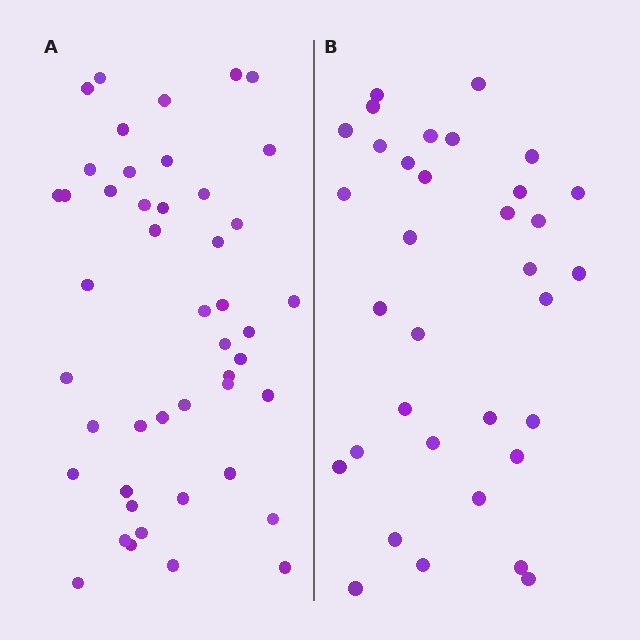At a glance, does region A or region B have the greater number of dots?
Region A (the left region) has more dots.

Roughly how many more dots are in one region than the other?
Region A has roughly 12 or so more dots than region B.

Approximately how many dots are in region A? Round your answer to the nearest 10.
About 50 dots. (The exact count is 46, which rounds to 50.)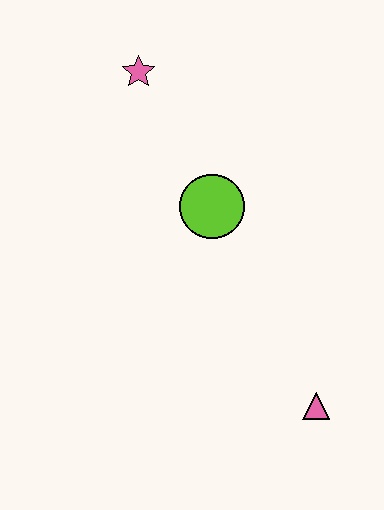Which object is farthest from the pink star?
The pink triangle is farthest from the pink star.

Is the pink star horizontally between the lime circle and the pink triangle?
No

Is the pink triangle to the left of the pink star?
No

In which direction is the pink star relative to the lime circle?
The pink star is above the lime circle.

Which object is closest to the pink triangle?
The lime circle is closest to the pink triangle.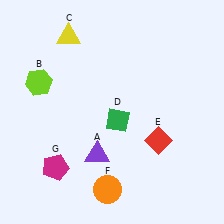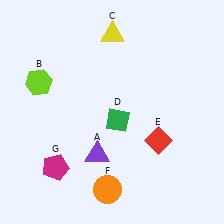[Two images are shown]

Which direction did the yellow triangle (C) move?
The yellow triangle (C) moved right.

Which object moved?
The yellow triangle (C) moved right.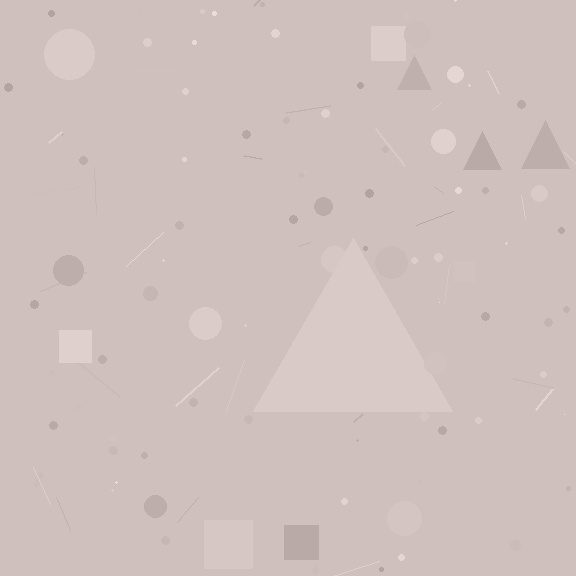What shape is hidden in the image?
A triangle is hidden in the image.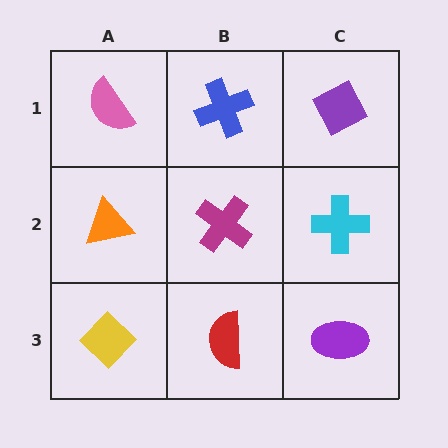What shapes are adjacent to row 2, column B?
A blue cross (row 1, column B), a red semicircle (row 3, column B), an orange triangle (row 2, column A), a cyan cross (row 2, column C).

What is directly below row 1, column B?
A magenta cross.